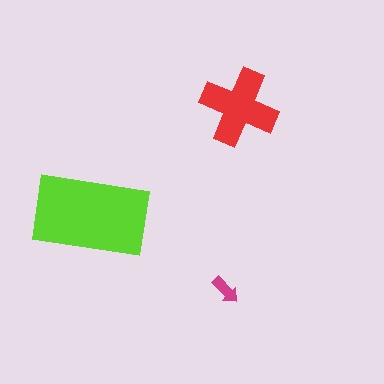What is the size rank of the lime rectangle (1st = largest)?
1st.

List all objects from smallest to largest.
The magenta arrow, the red cross, the lime rectangle.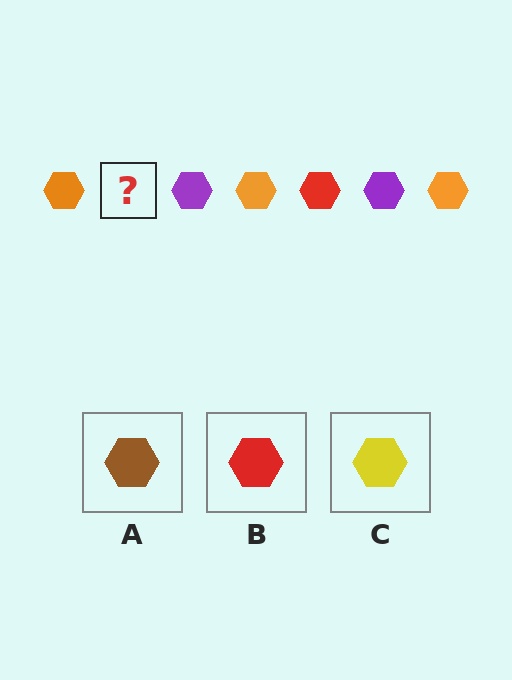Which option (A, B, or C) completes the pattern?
B.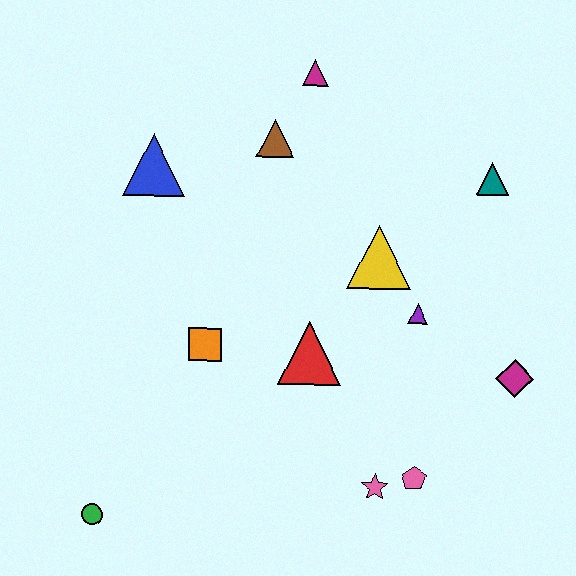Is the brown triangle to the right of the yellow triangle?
No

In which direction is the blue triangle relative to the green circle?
The blue triangle is above the green circle.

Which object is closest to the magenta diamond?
The purple triangle is closest to the magenta diamond.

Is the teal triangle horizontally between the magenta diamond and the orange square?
Yes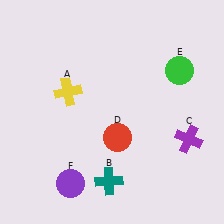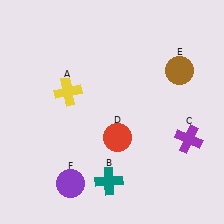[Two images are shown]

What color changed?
The circle (E) changed from green in Image 1 to brown in Image 2.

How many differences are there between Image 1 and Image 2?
There is 1 difference between the two images.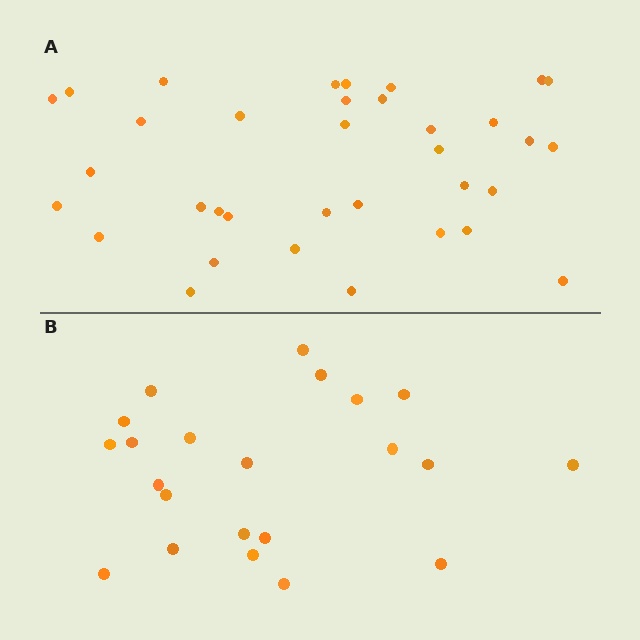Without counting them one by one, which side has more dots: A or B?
Region A (the top region) has more dots.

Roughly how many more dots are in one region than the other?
Region A has approximately 15 more dots than region B.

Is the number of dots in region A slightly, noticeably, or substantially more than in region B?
Region A has substantially more. The ratio is roughly 1.6 to 1.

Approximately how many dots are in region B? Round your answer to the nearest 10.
About 20 dots. (The exact count is 22, which rounds to 20.)